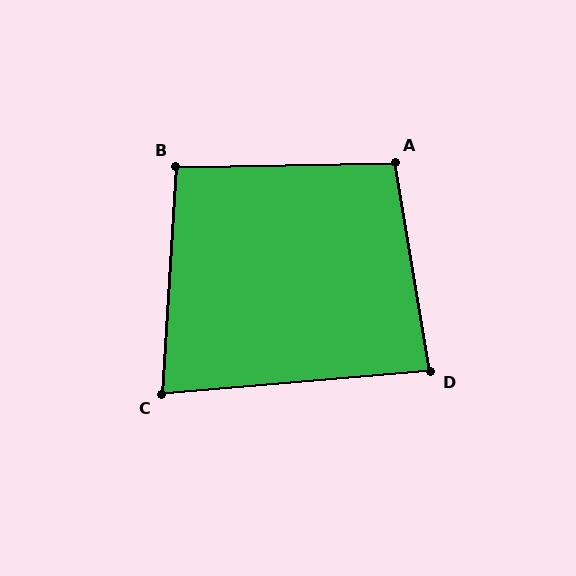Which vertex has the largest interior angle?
A, at approximately 98 degrees.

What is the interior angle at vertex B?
Approximately 95 degrees (approximately right).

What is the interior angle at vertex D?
Approximately 85 degrees (approximately right).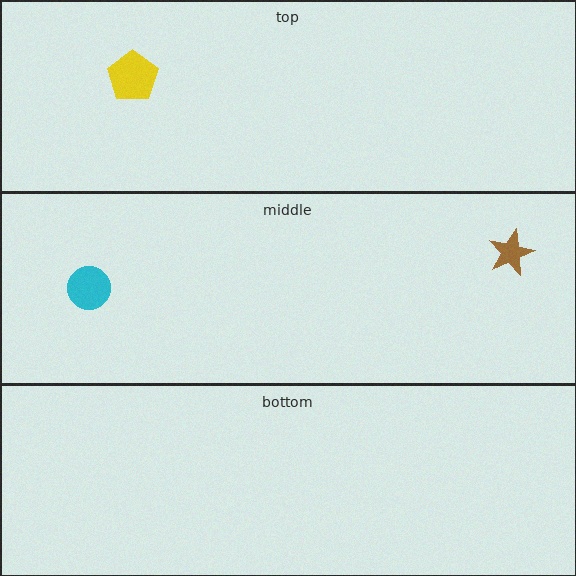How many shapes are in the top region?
1.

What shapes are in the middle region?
The cyan circle, the brown star.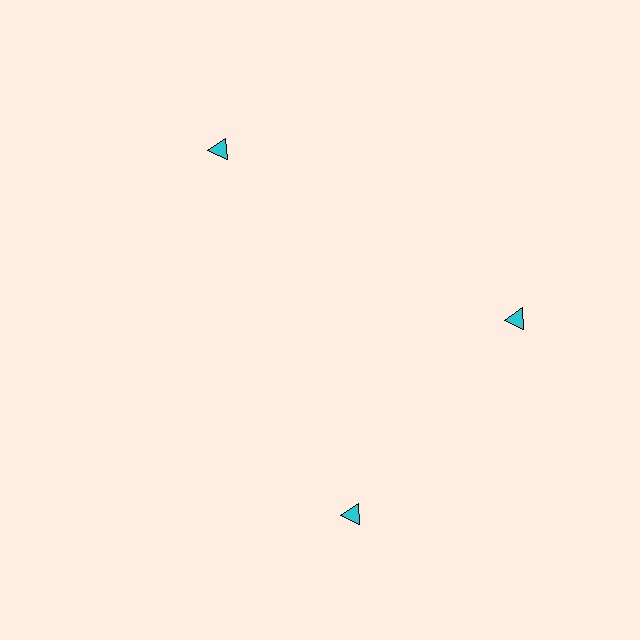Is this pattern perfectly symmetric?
No. The 3 cyan triangles are arranged in a ring, but one element near the 7 o'clock position is rotated out of alignment along the ring, breaking the 3-fold rotational symmetry.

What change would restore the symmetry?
The symmetry would be restored by rotating it back into even spacing with its neighbors so that all 3 triangles sit at equal angles and equal distance from the center.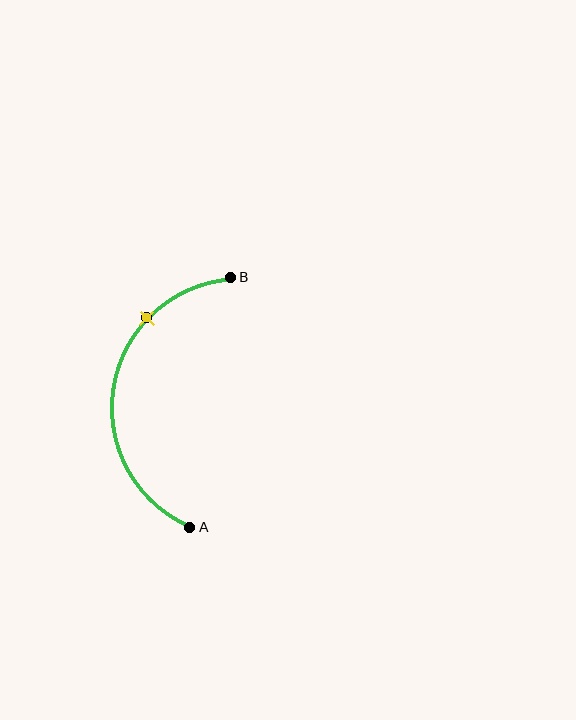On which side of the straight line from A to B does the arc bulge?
The arc bulges to the left of the straight line connecting A and B.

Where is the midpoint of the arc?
The arc midpoint is the point on the curve farthest from the straight line joining A and B. It sits to the left of that line.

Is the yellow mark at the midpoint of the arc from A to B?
No. The yellow mark lies on the arc but is closer to endpoint B. The arc midpoint would be at the point on the curve equidistant along the arc from both A and B.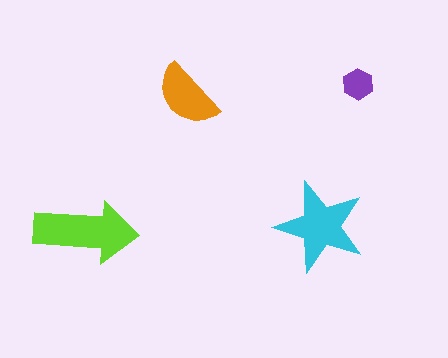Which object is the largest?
The lime arrow.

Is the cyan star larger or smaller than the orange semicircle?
Larger.